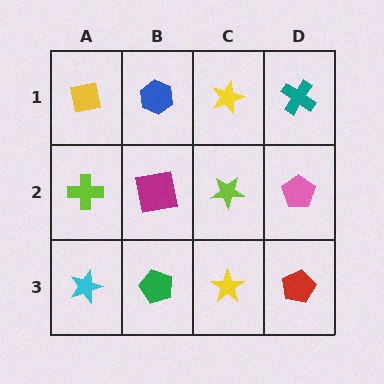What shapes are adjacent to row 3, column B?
A magenta square (row 2, column B), a cyan star (row 3, column A), a yellow star (row 3, column C).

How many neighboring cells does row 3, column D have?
2.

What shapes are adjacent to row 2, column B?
A blue hexagon (row 1, column B), a green pentagon (row 3, column B), a lime cross (row 2, column A), a lime star (row 2, column C).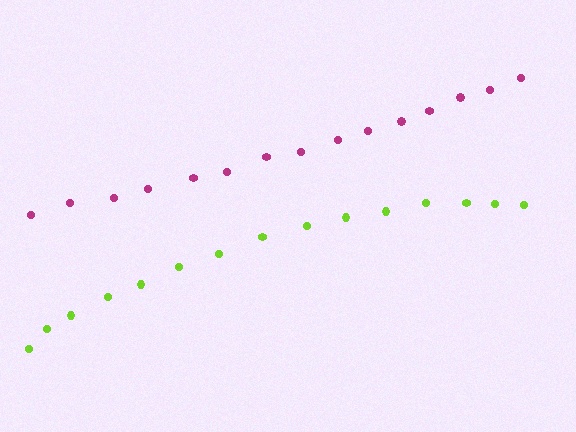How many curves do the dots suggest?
There are 2 distinct paths.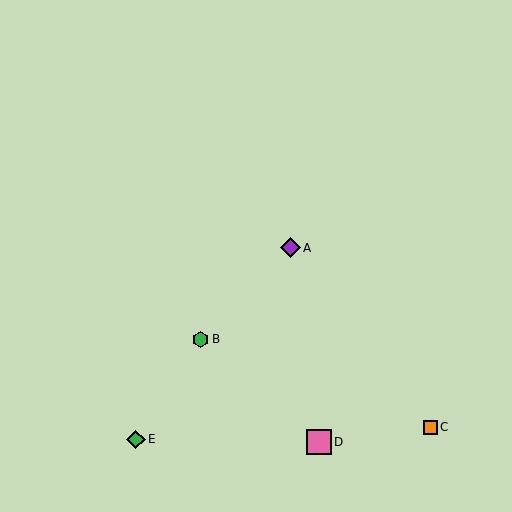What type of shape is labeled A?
Shape A is a purple diamond.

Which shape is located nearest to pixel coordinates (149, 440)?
The green diamond (labeled E) at (136, 440) is nearest to that location.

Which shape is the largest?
The pink square (labeled D) is the largest.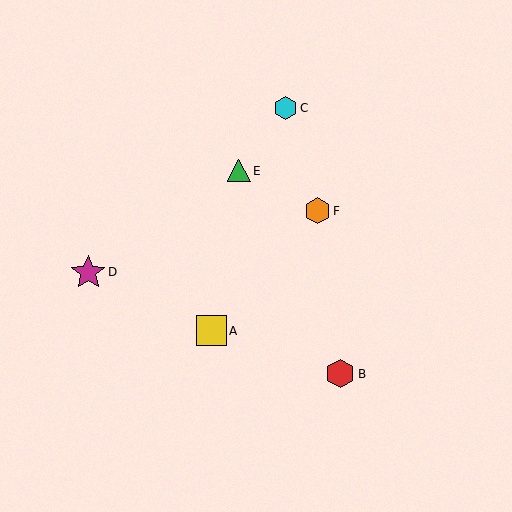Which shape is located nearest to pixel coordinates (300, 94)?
The cyan hexagon (labeled C) at (286, 108) is nearest to that location.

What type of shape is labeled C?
Shape C is a cyan hexagon.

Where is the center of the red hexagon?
The center of the red hexagon is at (340, 374).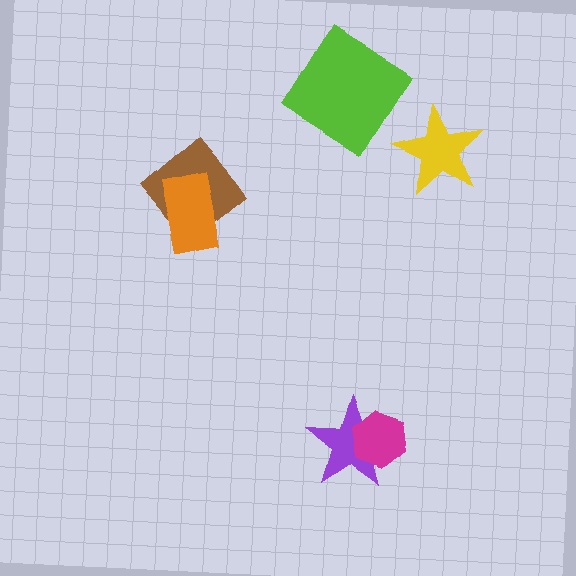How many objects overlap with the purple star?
1 object overlaps with the purple star.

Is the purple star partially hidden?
Yes, it is partially covered by another shape.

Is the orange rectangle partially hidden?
No, no other shape covers it.